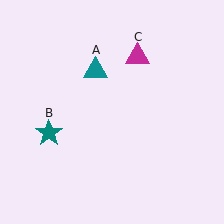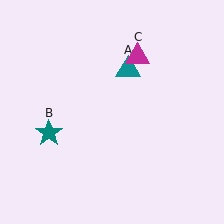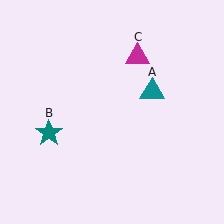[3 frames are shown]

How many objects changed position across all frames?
1 object changed position: teal triangle (object A).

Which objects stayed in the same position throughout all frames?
Teal star (object B) and magenta triangle (object C) remained stationary.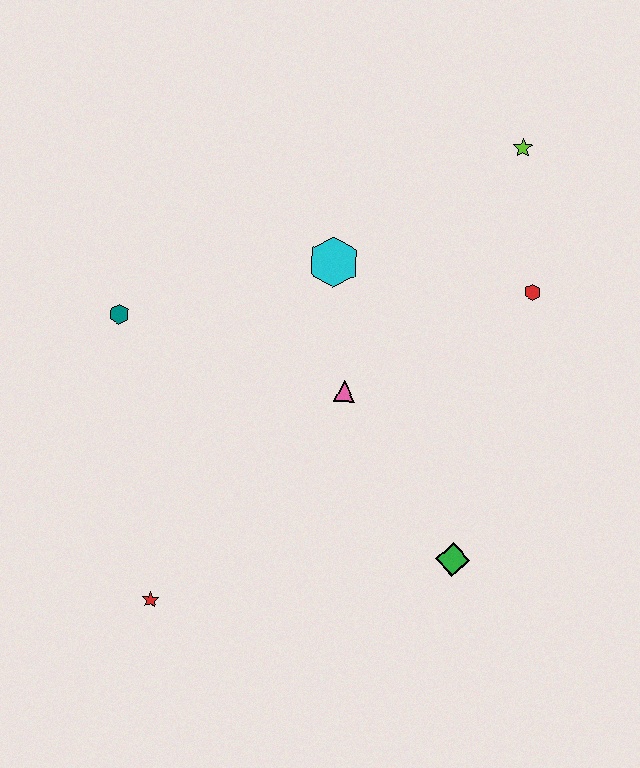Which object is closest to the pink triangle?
The cyan hexagon is closest to the pink triangle.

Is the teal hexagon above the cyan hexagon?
No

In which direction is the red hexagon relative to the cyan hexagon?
The red hexagon is to the right of the cyan hexagon.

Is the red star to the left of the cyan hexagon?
Yes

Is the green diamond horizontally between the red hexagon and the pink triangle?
Yes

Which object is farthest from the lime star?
The red star is farthest from the lime star.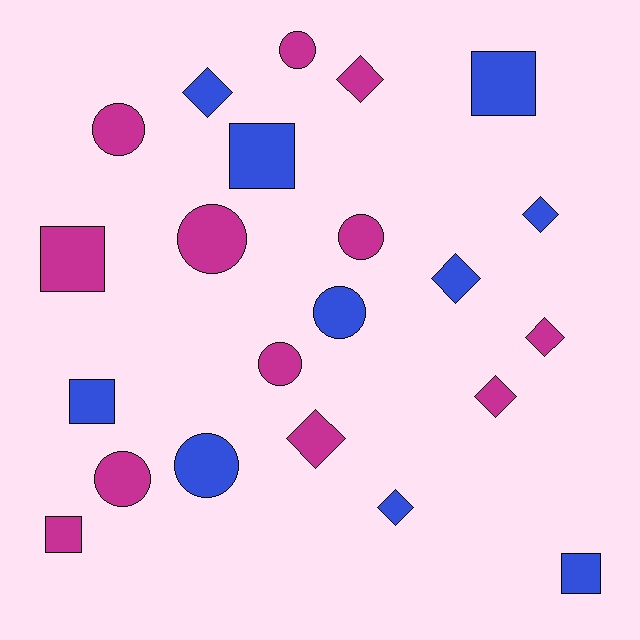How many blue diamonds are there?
There are 4 blue diamonds.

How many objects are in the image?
There are 22 objects.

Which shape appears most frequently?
Diamond, with 8 objects.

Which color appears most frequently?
Magenta, with 12 objects.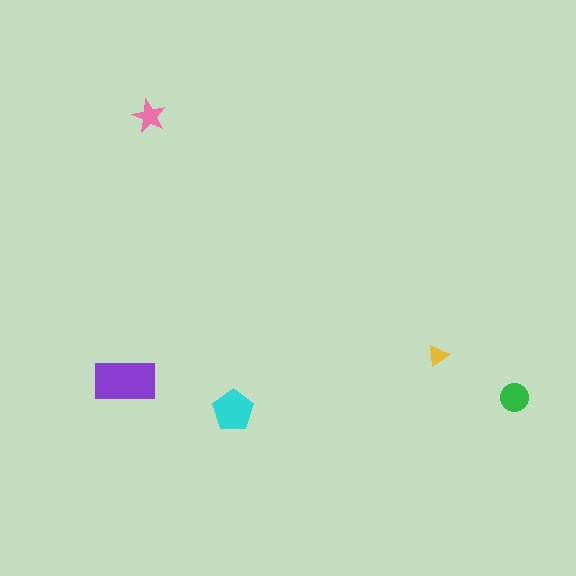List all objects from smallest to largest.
The yellow triangle, the pink star, the green circle, the cyan pentagon, the purple rectangle.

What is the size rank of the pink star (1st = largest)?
4th.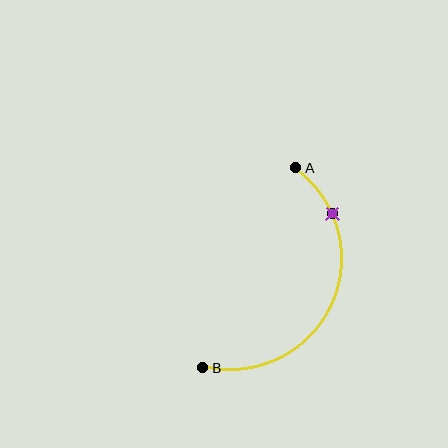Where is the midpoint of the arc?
The arc midpoint is the point on the curve farthest from the straight line joining A and B. It sits to the right of that line.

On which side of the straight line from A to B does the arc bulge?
The arc bulges to the right of the straight line connecting A and B.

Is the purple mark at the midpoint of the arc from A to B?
No. The purple mark lies on the arc but is closer to endpoint A. The arc midpoint would be at the point on the curve equidistant along the arc from both A and B.